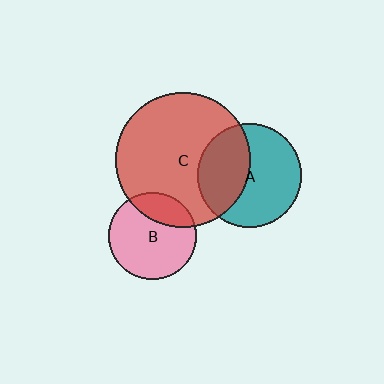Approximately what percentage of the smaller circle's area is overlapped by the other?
Approximately 40%.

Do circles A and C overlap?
Yes.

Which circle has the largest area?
Circle C (red).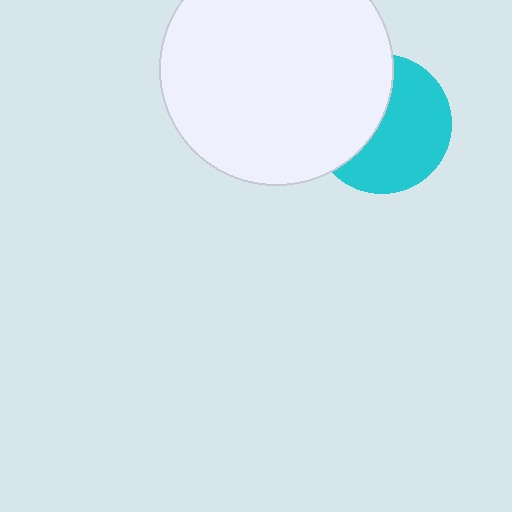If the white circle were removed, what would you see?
You would see the complete cyan circle.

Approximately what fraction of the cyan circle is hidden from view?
Roughly 42% of the cyan circle is hidden behind the white circle.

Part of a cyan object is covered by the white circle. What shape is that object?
It is a circle.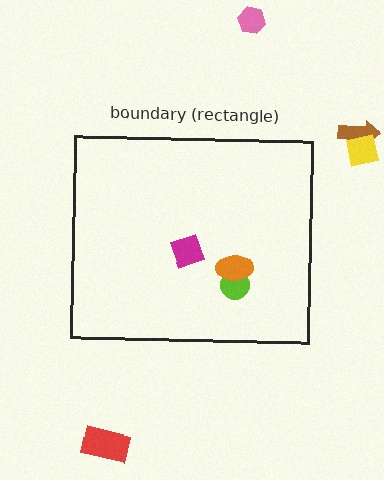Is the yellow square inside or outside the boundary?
Outside.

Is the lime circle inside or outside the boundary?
Inside.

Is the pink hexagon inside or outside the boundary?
Outside.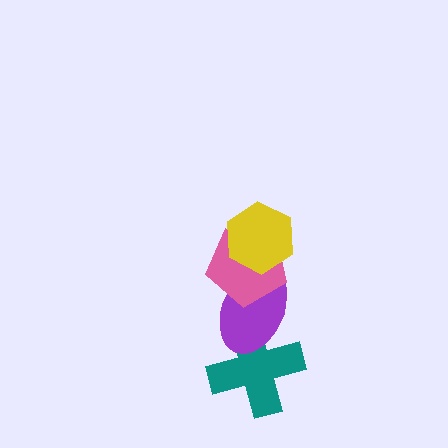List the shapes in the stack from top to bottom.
From top to bottom: the yellow hexagon, the pink pentagon, the purple ellipse, the teal cross.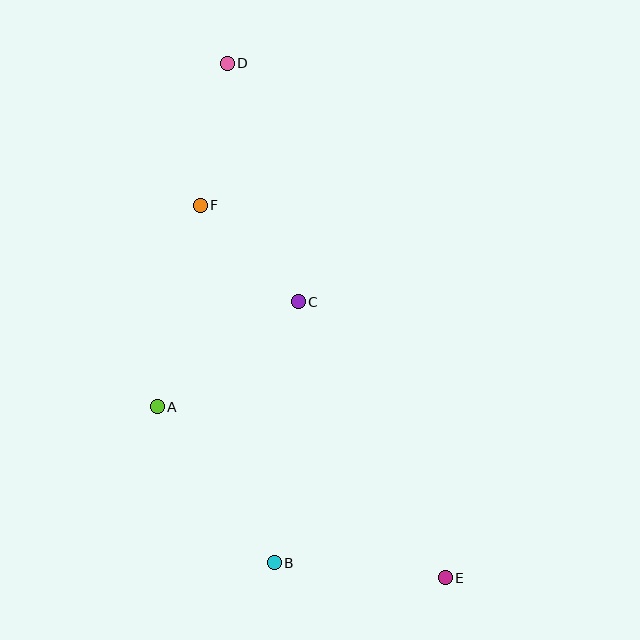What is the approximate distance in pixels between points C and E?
The distance between C and E is approximately 313 pixels.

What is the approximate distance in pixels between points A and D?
The distance between A and D is approximately 350 pixels.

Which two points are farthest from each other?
Points D and E are farthest from each other.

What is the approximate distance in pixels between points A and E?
The distance between A and E is approximately 335 pixels.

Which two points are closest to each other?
Points C and F are closest to each other.